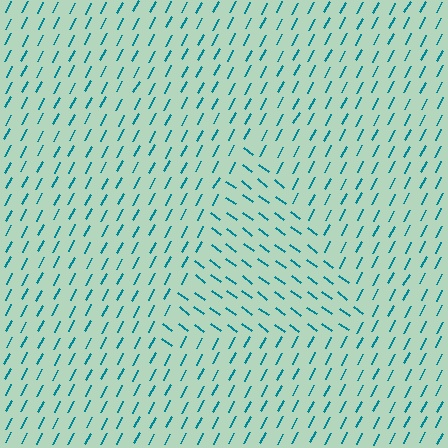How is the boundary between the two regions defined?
The boundary is defined purely by a change in line orientation (approximately 81 degrees difference). All lines are the same color and thickness.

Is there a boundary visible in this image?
Yes, there is a texture boundary formed by a change in line orientation.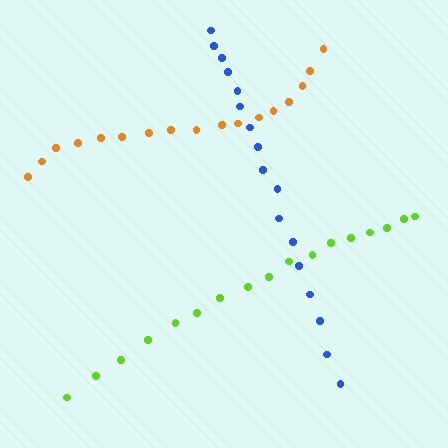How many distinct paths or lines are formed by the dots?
There are 3 distinct paths.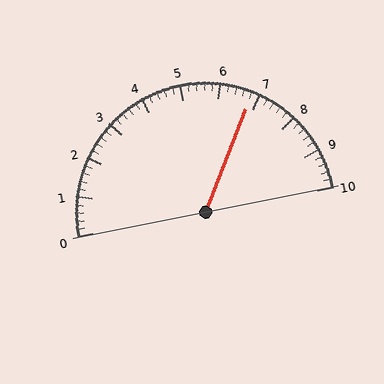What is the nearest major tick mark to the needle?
The nearest major tick mark is 7.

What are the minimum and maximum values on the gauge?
The gauge ranges from 0 to 10.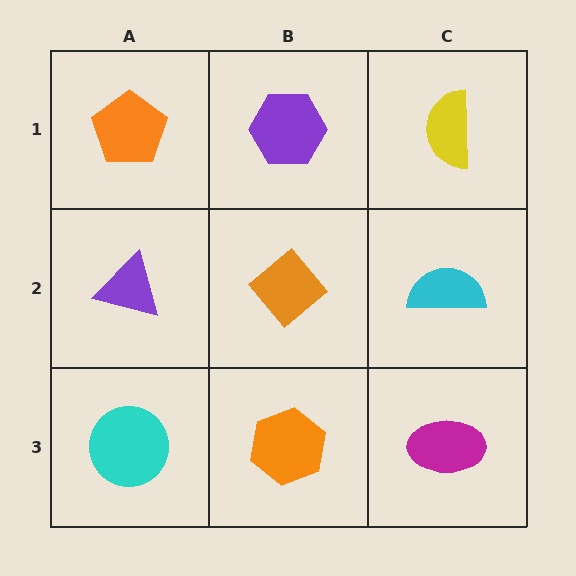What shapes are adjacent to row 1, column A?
A purple triangle (row 2, column A), a purple hexagon (row 1, column B).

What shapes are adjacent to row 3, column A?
A purple triangle (row 2, column A), an orange hexagon (row 3, column B).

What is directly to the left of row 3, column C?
An orange hexagon.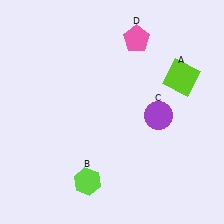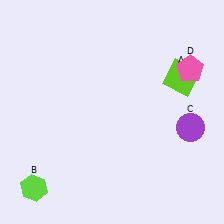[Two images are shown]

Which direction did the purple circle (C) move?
The purple circle (C) moved right.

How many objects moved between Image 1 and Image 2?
3 objects moved between the two images.